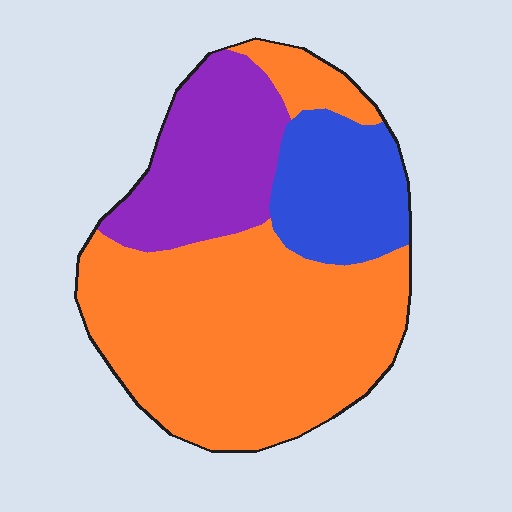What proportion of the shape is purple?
Purple covers around 25% of the shape.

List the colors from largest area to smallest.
From largest to smallest: orange, purple, blue.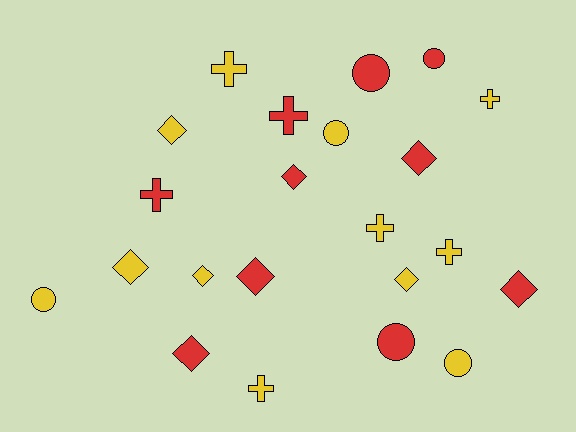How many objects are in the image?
There are 22 objects.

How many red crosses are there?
There are 2 red crosses.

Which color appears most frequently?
Yellow, with 12 objects.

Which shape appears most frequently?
Diamond, with 9 objects.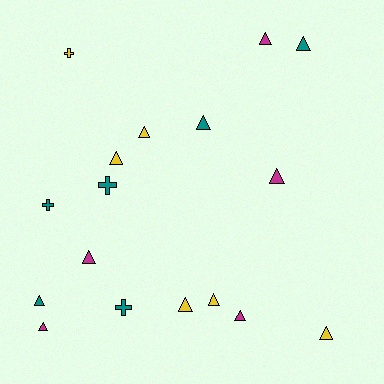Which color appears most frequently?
Yellow, with 6 objects.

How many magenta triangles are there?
There are 5 magenta triangles.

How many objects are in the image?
There are 17 objects.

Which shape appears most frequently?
Triangle, with 13 objects.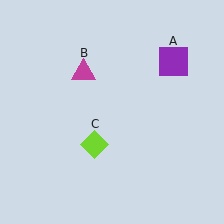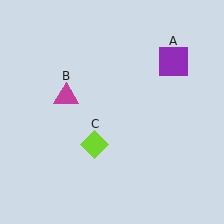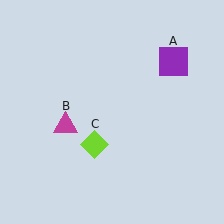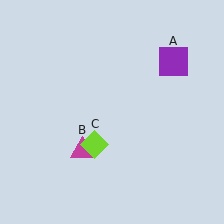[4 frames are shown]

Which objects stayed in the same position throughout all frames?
Purple square (object A) and lime diamond (object C) remained stationary.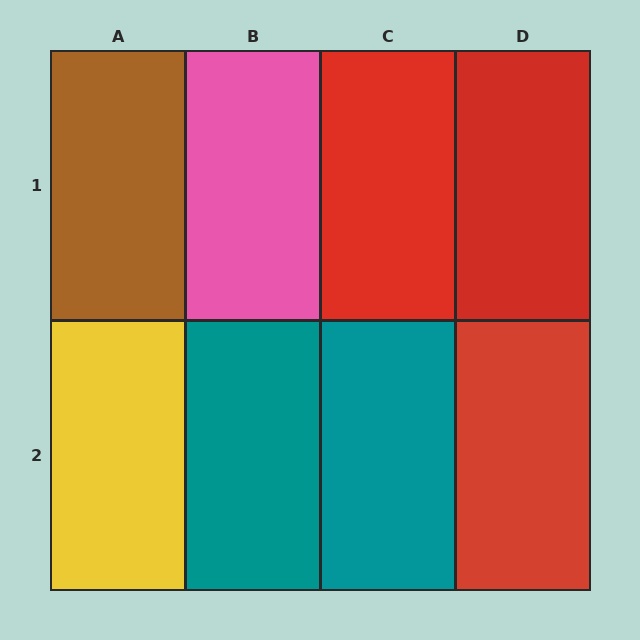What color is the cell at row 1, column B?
Pink.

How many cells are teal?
2 cells are teal.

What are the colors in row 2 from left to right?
Yellow, teal, teal, red.